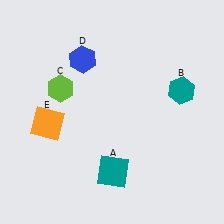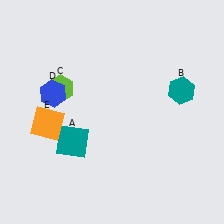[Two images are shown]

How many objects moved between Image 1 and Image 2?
2 objects moved between the two images.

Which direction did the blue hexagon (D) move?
The blue hexagon (D) moved down.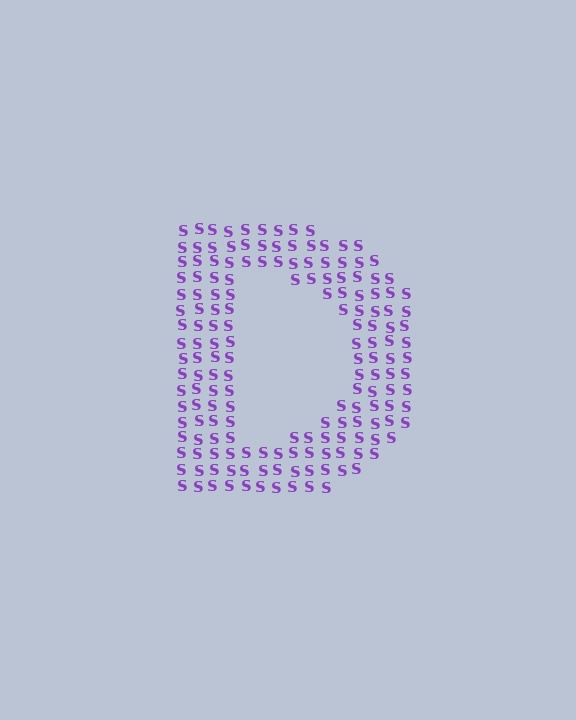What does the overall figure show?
The overall figure shows the letter D.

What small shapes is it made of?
It is made of small letter S's.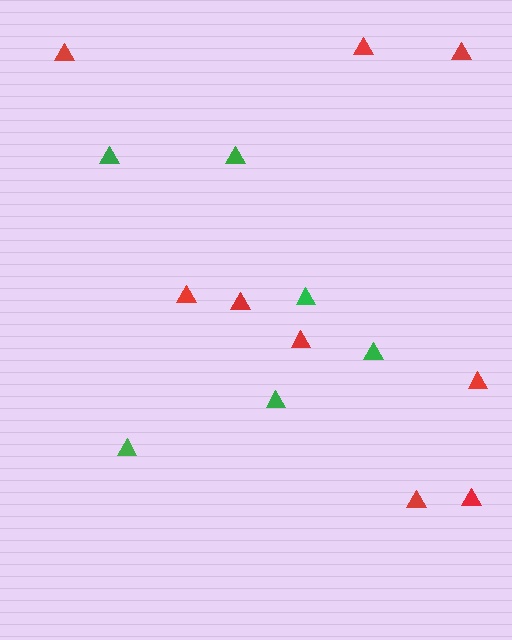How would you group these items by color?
There are 2 groups: one group of green triangles (6) and one group of red triangles (9).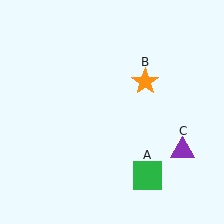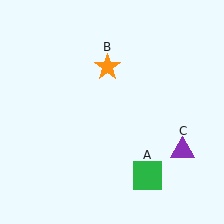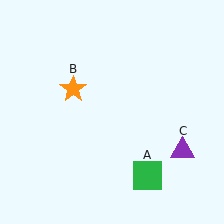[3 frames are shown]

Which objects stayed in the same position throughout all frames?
Green square (object A) and purple triangle (object C) remained stationary.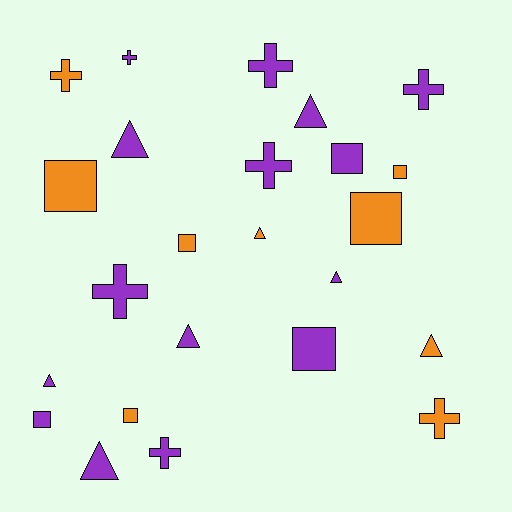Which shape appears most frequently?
Square, with 8 objects.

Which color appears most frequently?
Purple, with 15 objects.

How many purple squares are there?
There are 3 purple squares.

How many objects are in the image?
There are 24 objects.